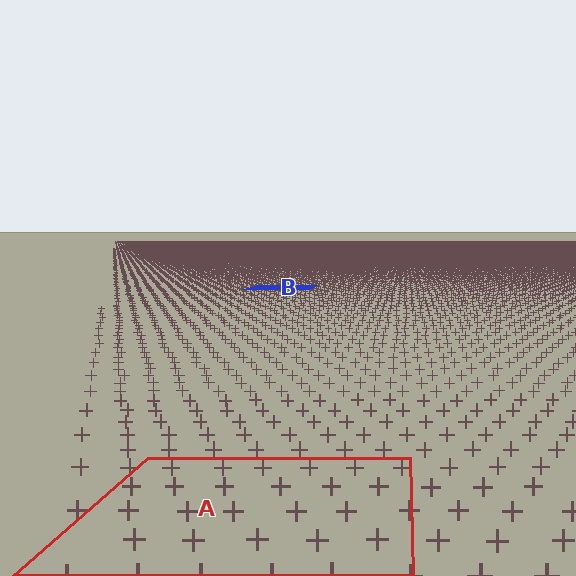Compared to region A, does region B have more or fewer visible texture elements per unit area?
Region B has more texture elements per unit area — they are packed more densely because it is farther away.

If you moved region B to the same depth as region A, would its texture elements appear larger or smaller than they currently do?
They would appear larger. At a closer depth, the same texture elements are projected at a bigger on-screen size.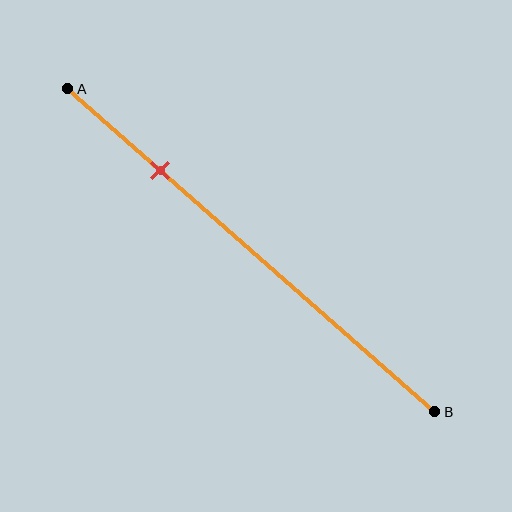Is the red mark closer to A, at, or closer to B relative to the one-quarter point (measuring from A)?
The red mark is approximately at the one-quarter point of segment AB.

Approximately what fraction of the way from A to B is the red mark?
The red mark is approximately 25% of the way from A to B.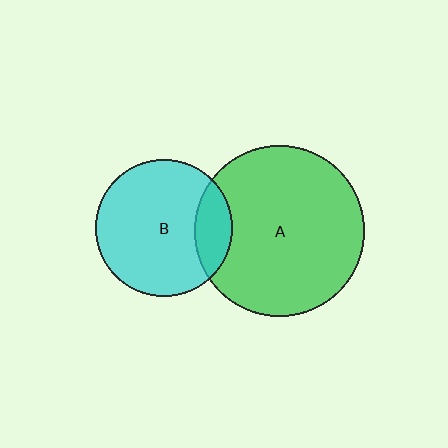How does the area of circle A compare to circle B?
Approximately 1.6 times.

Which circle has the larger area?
Circle A (green).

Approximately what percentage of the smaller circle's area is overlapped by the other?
Approximately 20%.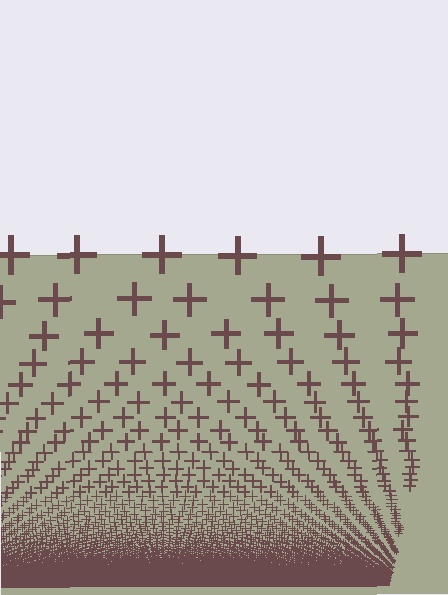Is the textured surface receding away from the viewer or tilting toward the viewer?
The surface appears to tilt toward the viewer. Texture elements get larger and sparser toward the top.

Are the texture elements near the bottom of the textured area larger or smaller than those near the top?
Smaller. The gradient is inverted — elements near the bottom are smaller and denser.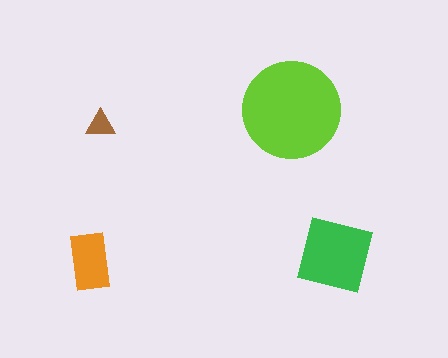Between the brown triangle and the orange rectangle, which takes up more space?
The orange rectangle.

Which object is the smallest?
The brown triangle.